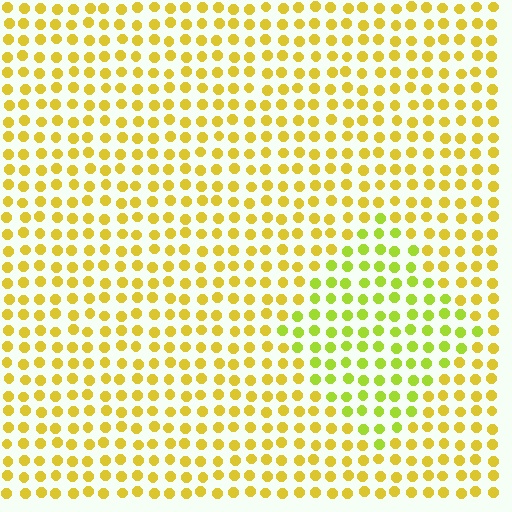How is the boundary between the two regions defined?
The boundary is defined purely by a slight shift in hue (about 29 degrees). Spacing, size, and orientation are identical on both sides.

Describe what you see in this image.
The image is filled with small yellow elements in a uniform arrangement. A diamond-shaped region is visible where the elements are tinted to a slightly different hue, forming a subtle color boundary.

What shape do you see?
I see a diamond.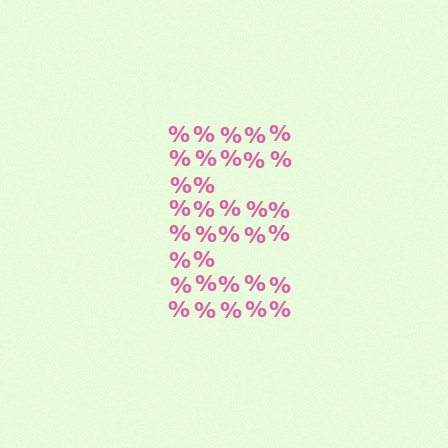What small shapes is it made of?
It is made of small percent signs.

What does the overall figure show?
The overall figure shows the letter E.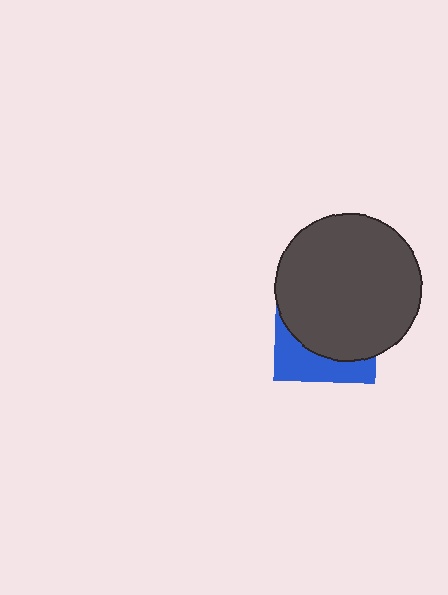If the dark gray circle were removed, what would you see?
You would see the complete blue square.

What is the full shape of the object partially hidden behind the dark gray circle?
The partially hidden object is a blue square.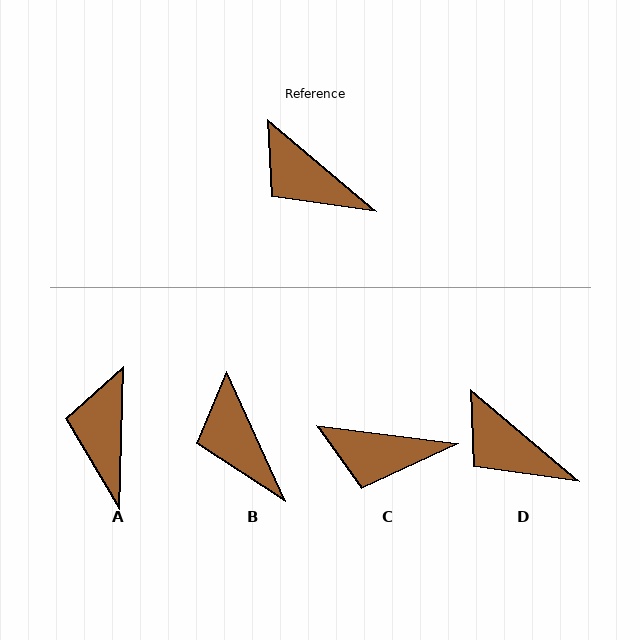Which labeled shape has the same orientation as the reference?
D.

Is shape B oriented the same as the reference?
No, it is off by about 25 degrees.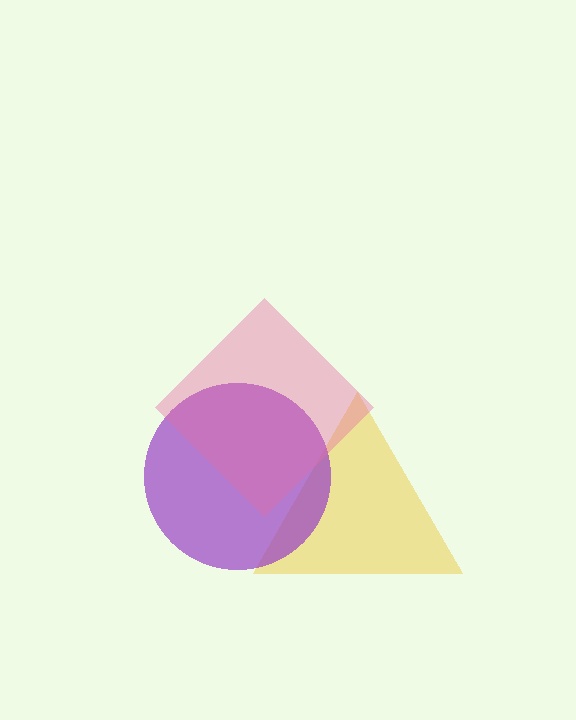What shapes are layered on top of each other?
The layered shapes are: a yellow triangle, a purple circle, a pink diamond.